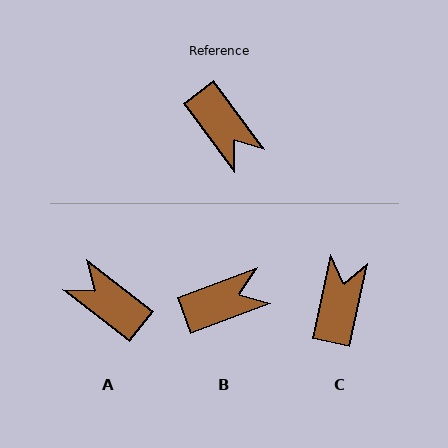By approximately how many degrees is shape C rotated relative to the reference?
Approximately 131 degrees counter-clockwise.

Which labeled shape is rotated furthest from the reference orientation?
A, about 164 degrees away.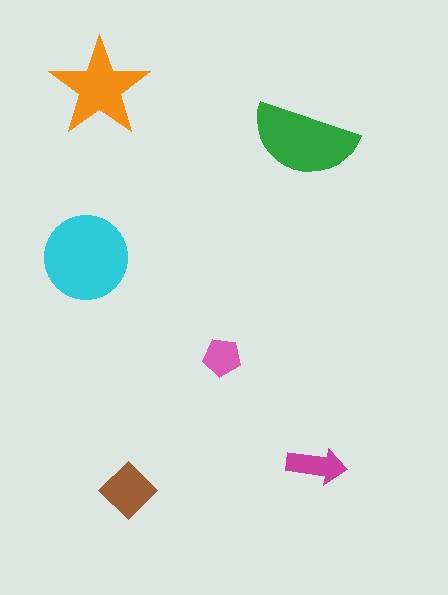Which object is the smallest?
The pink pentagon.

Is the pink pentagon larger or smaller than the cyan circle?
Smaller.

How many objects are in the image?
There are 6 objects in the image.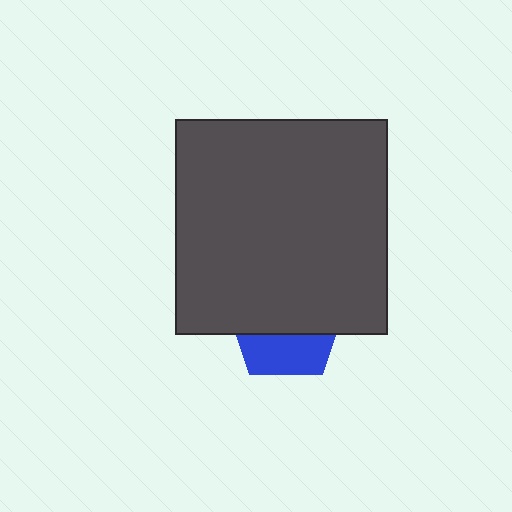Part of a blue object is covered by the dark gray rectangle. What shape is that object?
It is a pentagon.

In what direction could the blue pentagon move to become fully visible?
The blue pentagon could move down. That would shift it out from behind the dark gray rectangle entirely.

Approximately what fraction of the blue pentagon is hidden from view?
Roughly 63% of the blue pentagon is hidden behind the dark gray rectangle.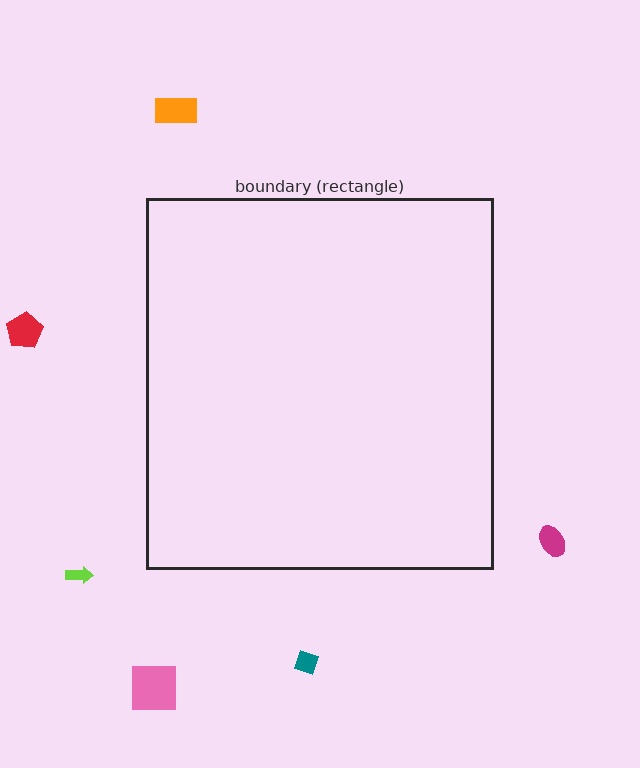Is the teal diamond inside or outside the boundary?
Outside.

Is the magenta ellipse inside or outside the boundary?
Outside.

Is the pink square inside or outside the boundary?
Outside.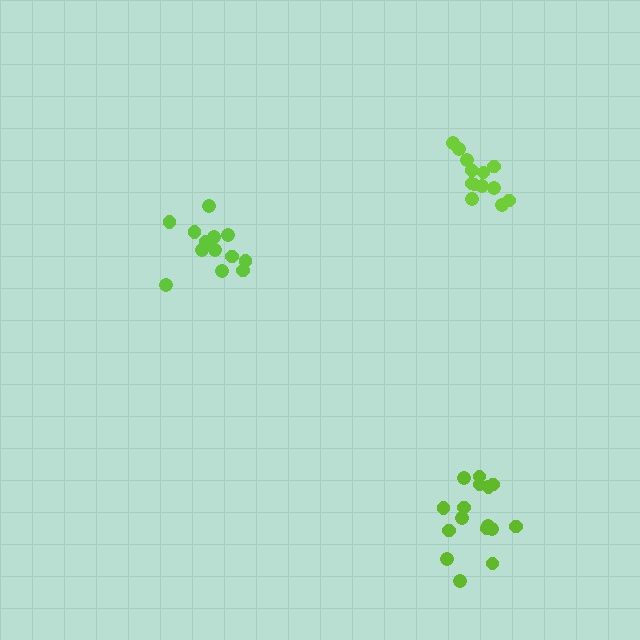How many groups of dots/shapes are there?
There are 3 groups.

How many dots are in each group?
Group 1: 16 dots, Group 2: 13 dots, Group 3: 13 dots (42 total).